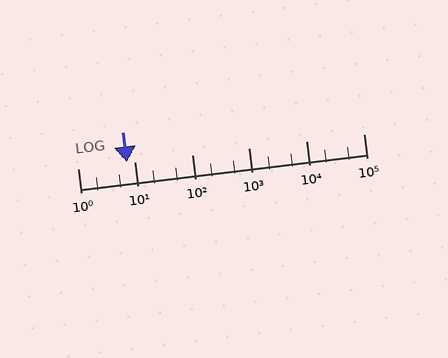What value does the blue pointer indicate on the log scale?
The pointer indicates approximately 7.2.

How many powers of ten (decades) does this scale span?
The scale spans 5 decades, from 1 to 100000.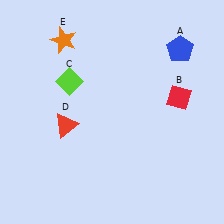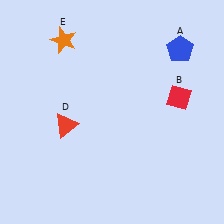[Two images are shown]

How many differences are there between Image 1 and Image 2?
There is 1 difference between the two images.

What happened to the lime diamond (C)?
The lime diamond (C) was removed in Image 2. It was in the top-left area of Image 1.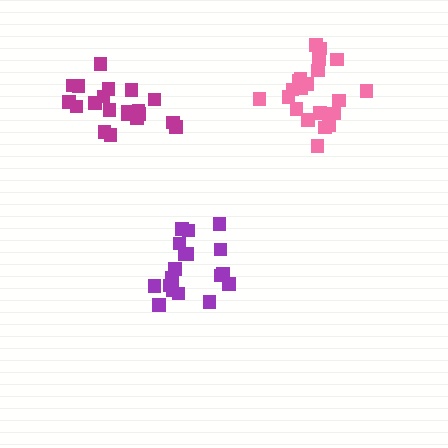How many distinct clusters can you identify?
There are 3 distinct clusters.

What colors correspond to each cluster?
The clusters are colored: magenta, purple, pink.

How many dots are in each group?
Group 1: 20 dots, Group 2: 18 dots, Group 3: 21 dots (59 total).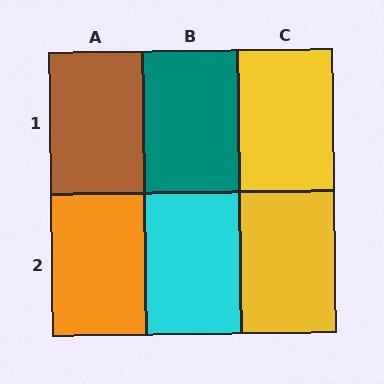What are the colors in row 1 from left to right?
Brown, teal, yellow.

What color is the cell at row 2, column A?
Orange.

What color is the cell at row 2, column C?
Yellow.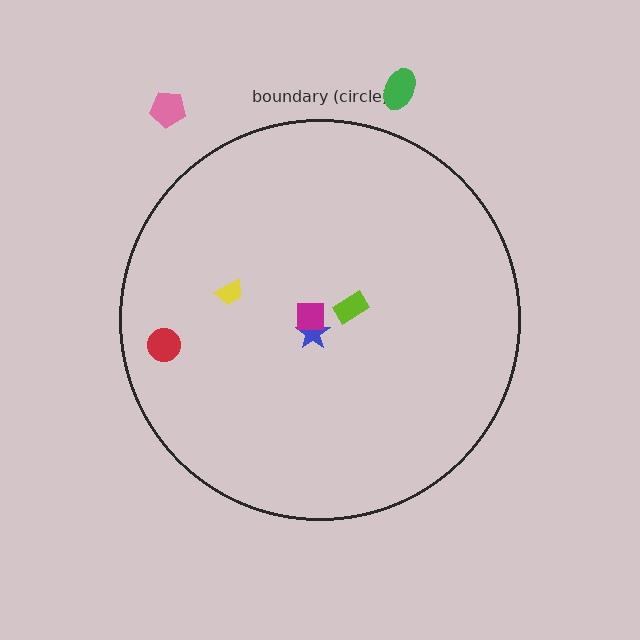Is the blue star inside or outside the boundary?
Inside.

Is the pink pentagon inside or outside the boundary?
Outside.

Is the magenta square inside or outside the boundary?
Inside.